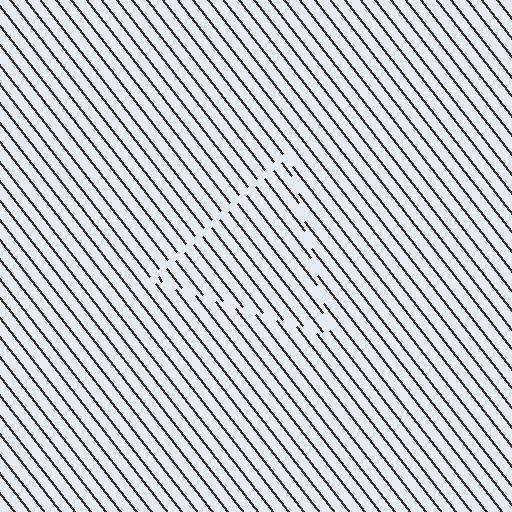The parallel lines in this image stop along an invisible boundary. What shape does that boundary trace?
An illusory triangle. The interior of the shape contains the same grating, shifted by half a period — the contour is defined by the phase discontinuity where line-ends from the inner and outer gratings abut.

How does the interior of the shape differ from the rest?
The interior of the shape contains the same grating, shifted by half a period — the contour is defined by the phase discontinuity where line-ends from the inner and outer gratings abut.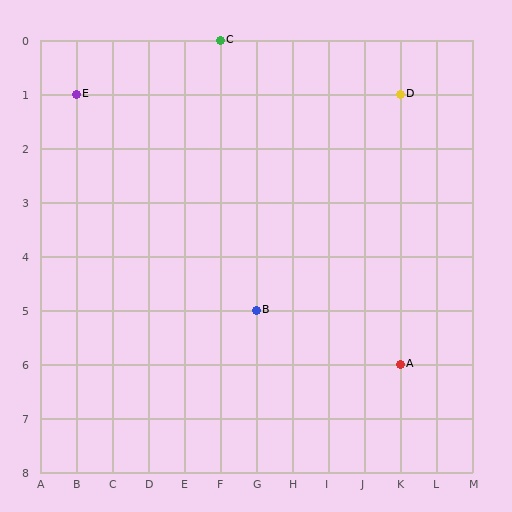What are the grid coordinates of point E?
Point E is at grid coordinates (B, 1).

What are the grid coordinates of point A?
Point A is at grid coordinates (K, 6).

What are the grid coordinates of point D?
Point D is at grid coordinates (K, 1).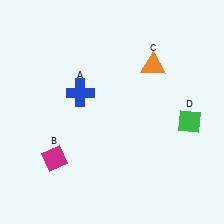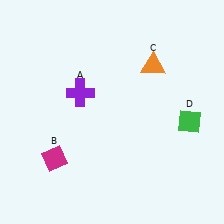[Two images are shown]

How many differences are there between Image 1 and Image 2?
There is 1 difference between the two images.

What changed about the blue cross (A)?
In Image 1, A is blue. In Image 2, it changed to purple.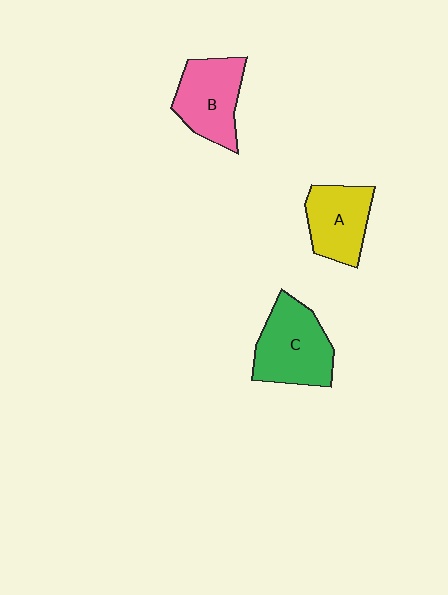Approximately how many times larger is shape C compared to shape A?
Approximately 1.3 times.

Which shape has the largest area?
Shape C (green).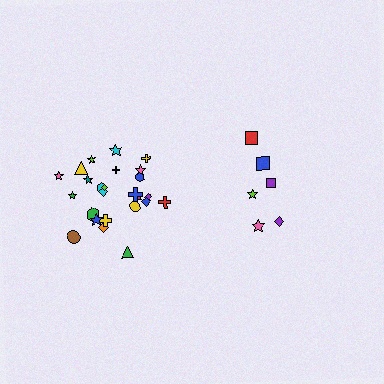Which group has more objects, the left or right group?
The left group.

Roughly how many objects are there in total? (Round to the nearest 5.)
Roughly 30 objects in total.